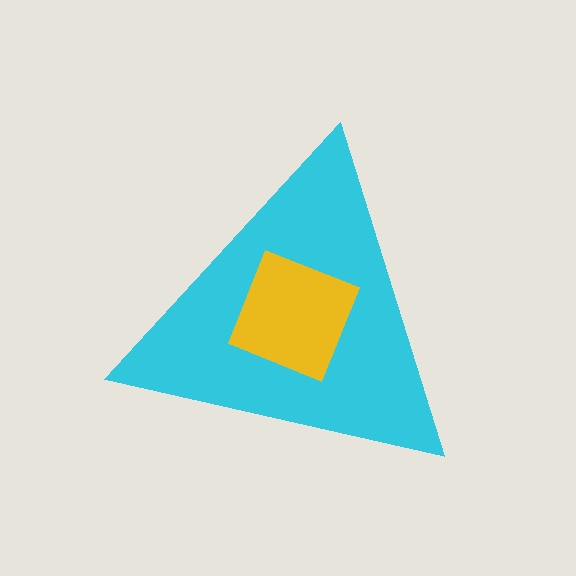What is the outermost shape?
The cyan triangle.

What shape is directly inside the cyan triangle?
The yellow square.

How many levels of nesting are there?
2.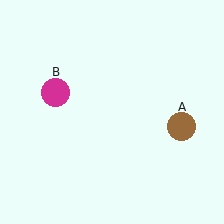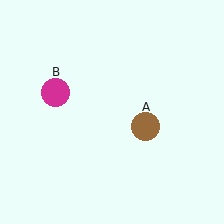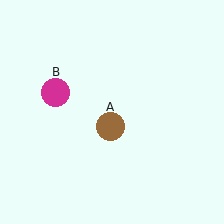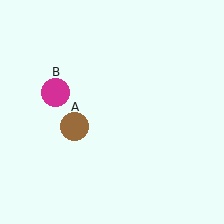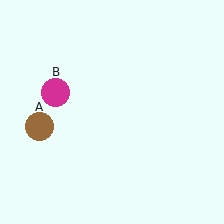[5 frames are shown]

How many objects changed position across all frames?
1 object changed position: brown circle (object A).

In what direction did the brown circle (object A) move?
The brown circle (object A) moved left.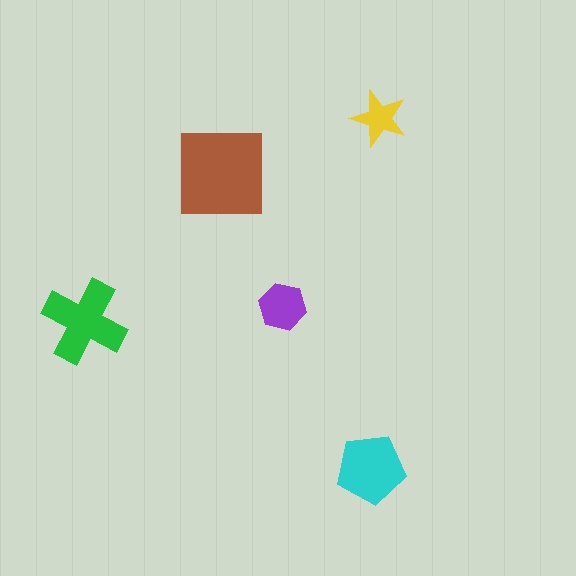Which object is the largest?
The brown square.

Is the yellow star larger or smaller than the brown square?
Smaller.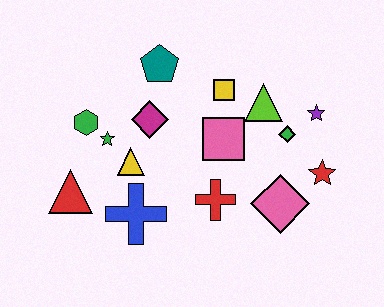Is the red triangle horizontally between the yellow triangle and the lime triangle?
No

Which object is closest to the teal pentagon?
The magenta diamond is closest to the teal pentagon.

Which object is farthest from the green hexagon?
The red star is farthest from the green hexagon.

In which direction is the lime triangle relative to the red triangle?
The lime triangle is to the right of the red triangle.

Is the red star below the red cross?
No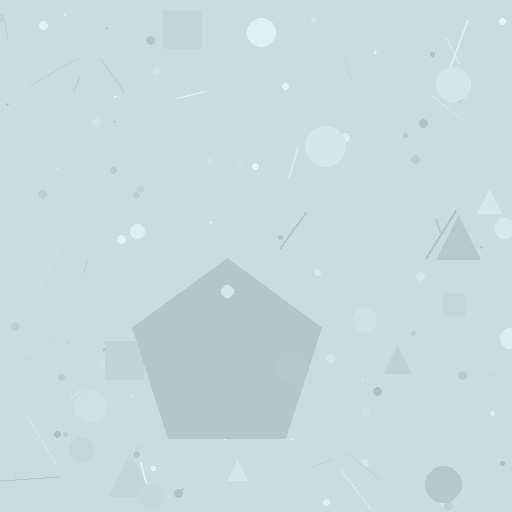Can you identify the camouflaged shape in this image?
The camouflaged shape is a pentagon.